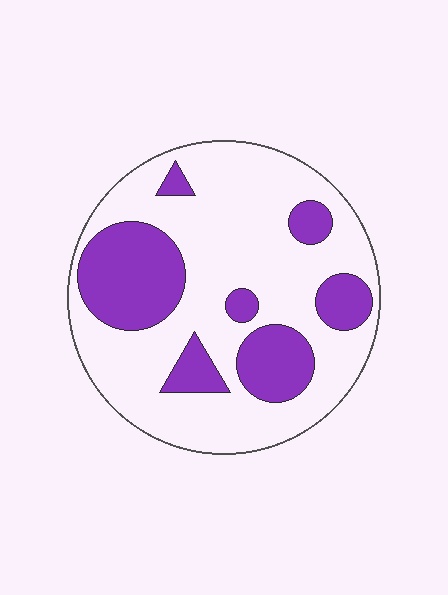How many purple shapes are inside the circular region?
7.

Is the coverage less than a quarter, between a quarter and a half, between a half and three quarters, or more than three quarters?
Between a quarter and a half.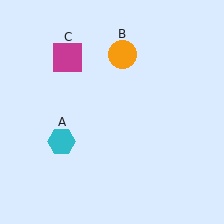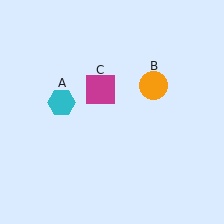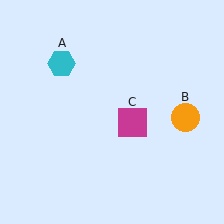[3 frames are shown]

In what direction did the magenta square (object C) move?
The magenta square (object C) moved down and to the right.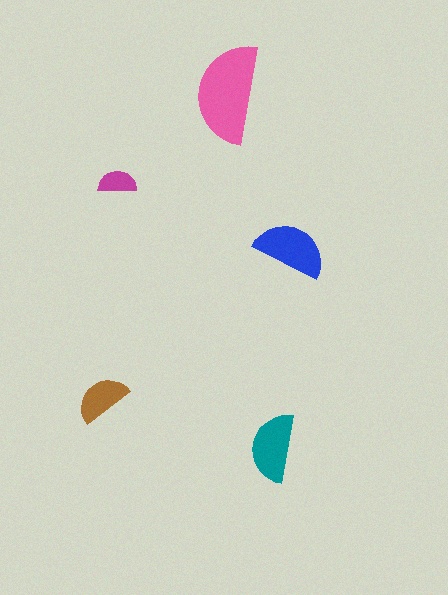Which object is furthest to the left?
The brown semicircle is leftmost.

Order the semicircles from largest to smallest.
the pink one, the blue one, the teal one, the brown one, the magenta one.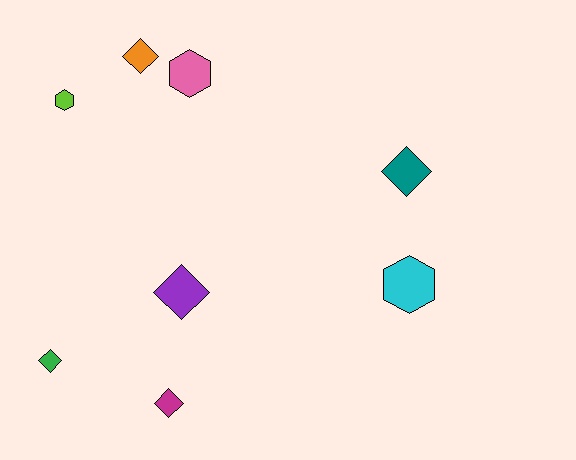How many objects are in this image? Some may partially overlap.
There are 8 objects.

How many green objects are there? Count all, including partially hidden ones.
There is 1 green object.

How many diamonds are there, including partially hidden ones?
There are 5 diamonds.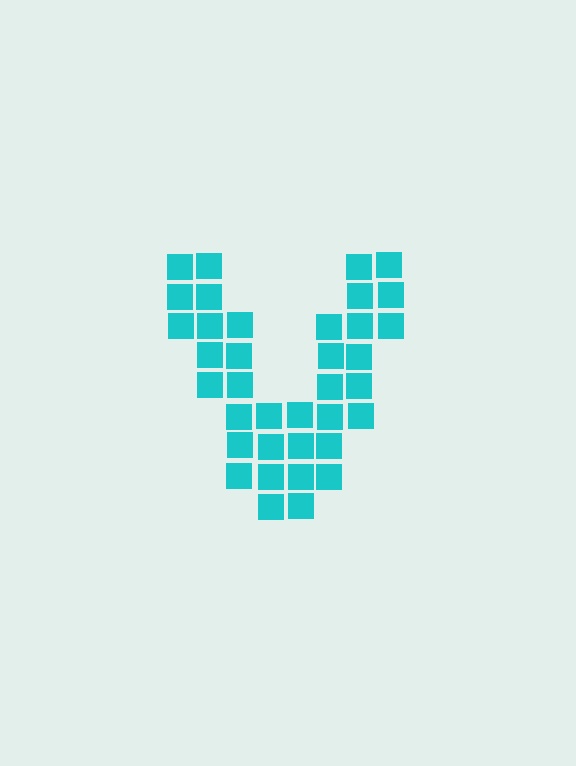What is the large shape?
The large shape is the letter V.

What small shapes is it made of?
It is made of small squares.